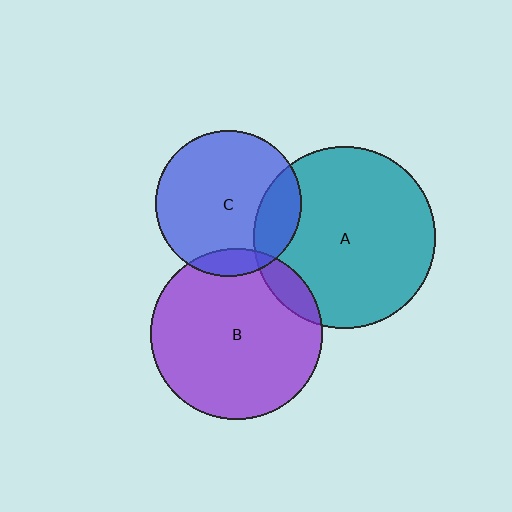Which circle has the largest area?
Circle A (teal).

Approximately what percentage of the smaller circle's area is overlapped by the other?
Approximately 10%.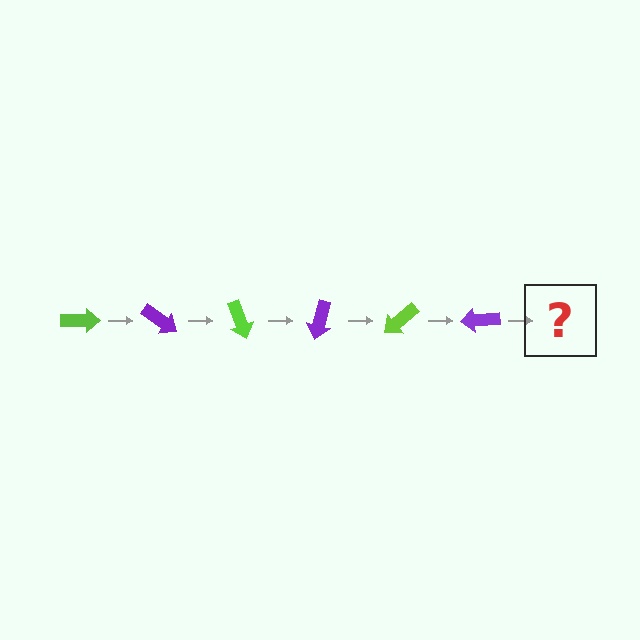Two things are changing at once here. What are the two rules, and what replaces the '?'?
The two rules are that it rotates 35 degrees each step and the color cycles through lime and purple. The '?' should be a lime arrow, rotated 210 degrees from the start.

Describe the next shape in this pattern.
It should be a lime arrow, rotated 210 degrees from the start.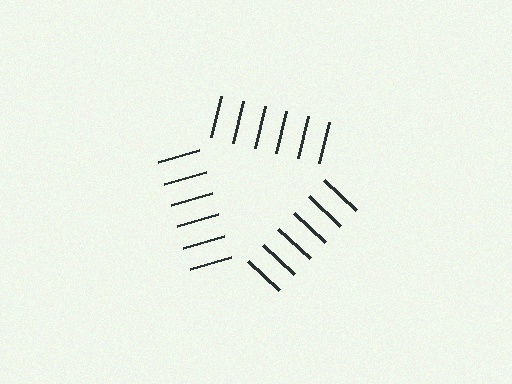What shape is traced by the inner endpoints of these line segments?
An illusory triangle — the line segments terminate on its edges but no continuous stroke is drawn.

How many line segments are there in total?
18 — 6 along each of the 3 edges.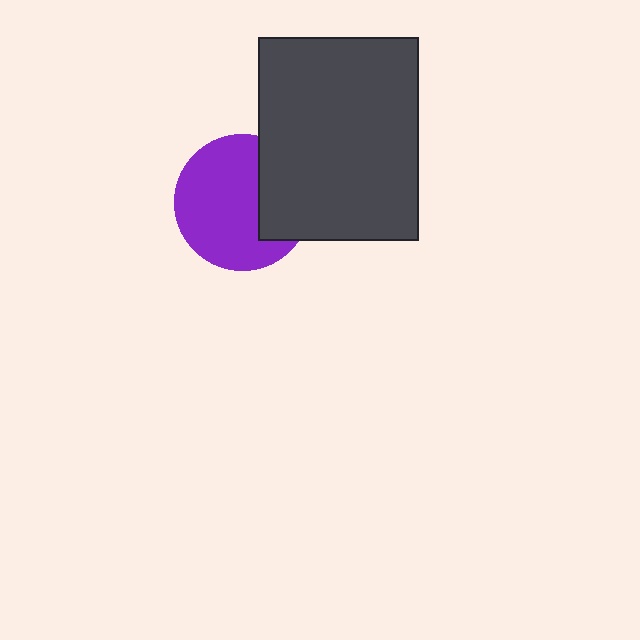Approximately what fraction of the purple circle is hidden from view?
Roughly 31% of the purple circle is hidden behind the dark gray rectangle.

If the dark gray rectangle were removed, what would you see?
You would see the complete purple circle.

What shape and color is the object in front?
The object in front is a dark gray rectangle.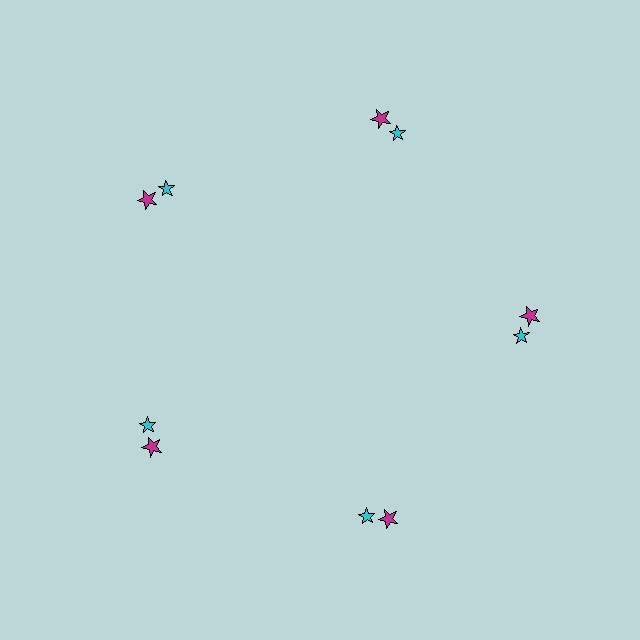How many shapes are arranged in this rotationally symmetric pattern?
There are 10 shapes, arranged in 5 groups of 2.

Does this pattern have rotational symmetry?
Yes, this pattern has 5-fold rotational symmetry. It looks the same after rotating 72 degrees around the center.